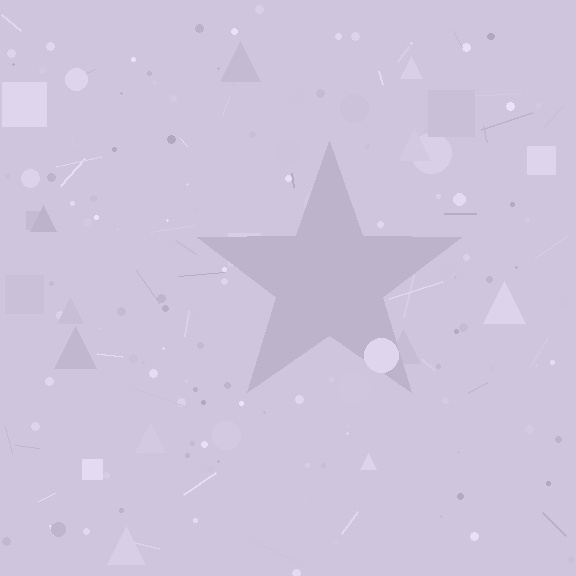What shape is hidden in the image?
A star is hidden in the image.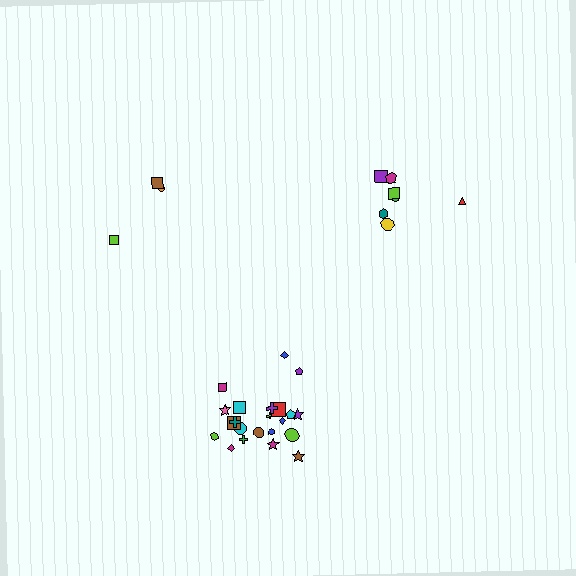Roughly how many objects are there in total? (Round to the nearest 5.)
Roughly 30 objects in total.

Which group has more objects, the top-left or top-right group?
The top-right group.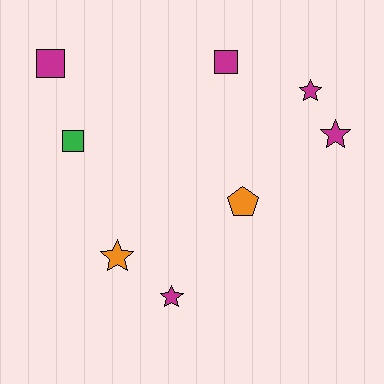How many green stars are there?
There are no green stars.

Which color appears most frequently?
Magenta, with 5 objects.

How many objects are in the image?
There are 8 objects.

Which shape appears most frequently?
Star, with 4 objects.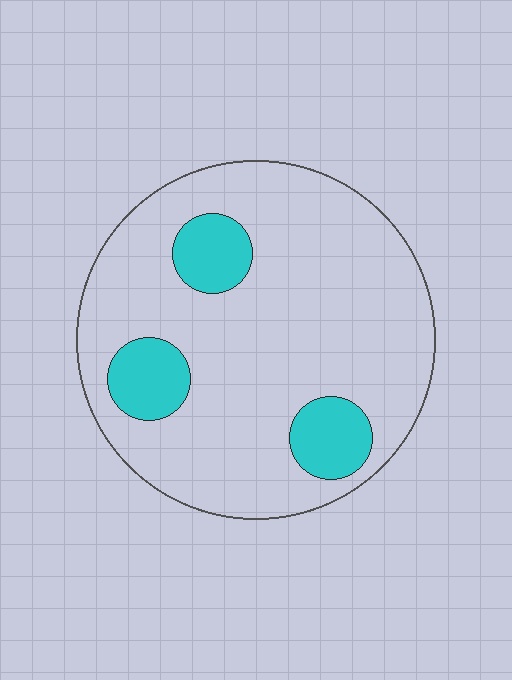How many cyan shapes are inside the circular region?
3.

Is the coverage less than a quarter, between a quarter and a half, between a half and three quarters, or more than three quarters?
Less than a quarter.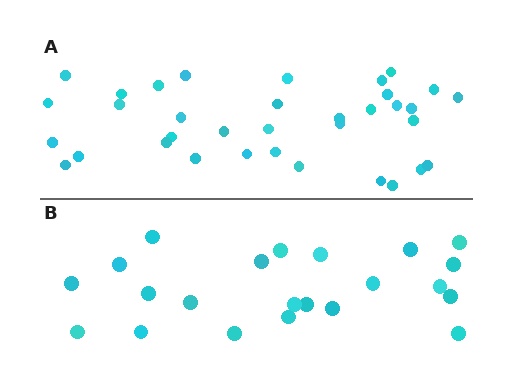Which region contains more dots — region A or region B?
Region A (the top region) has more dots.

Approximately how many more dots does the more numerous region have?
Region A has approximately 15 more dots than region B.